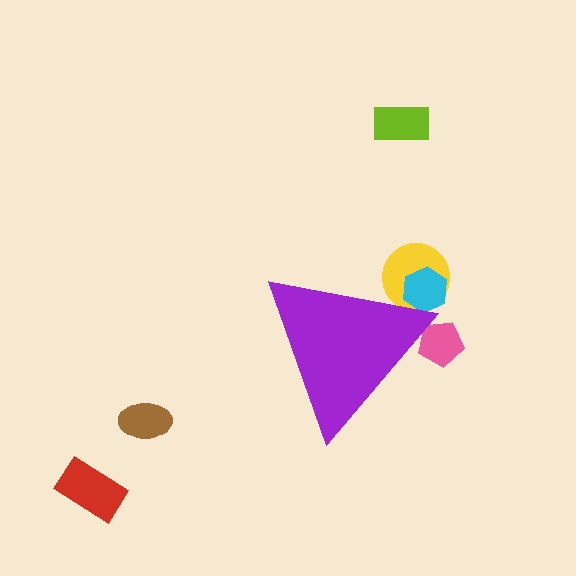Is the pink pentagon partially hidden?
Yes, the pink pentagon is partially hidden behind the purple triangle.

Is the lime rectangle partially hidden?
No, the lime rectangle is fully visible.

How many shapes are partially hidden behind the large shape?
3 shapes are partially hidden.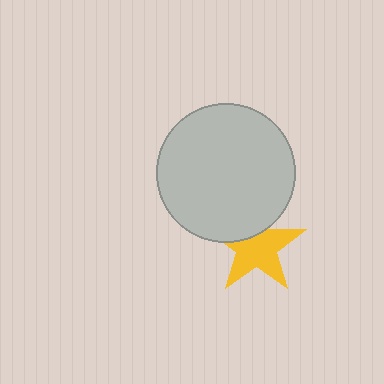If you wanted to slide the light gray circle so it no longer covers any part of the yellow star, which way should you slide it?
Slide it up — that is the most direct way to separate the two shapes.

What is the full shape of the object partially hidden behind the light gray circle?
The partially hidden object is a yellow star.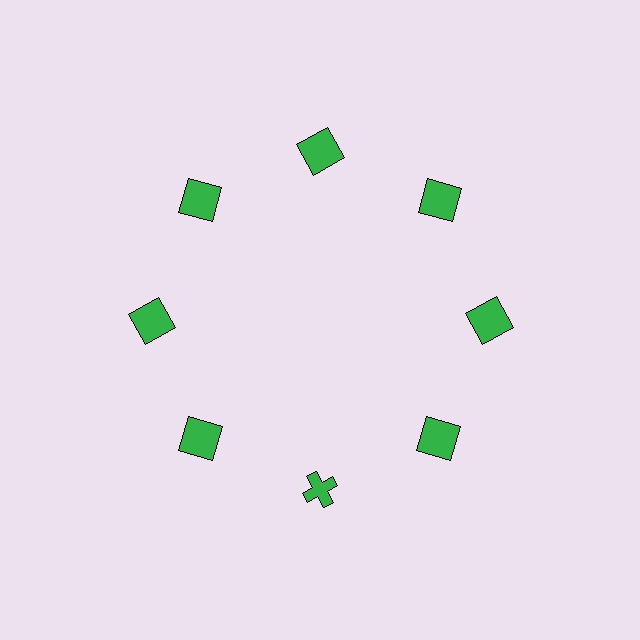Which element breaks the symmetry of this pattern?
The green cross at roughly the 6 o'clock position breaks the symmetry. All other shapes are green squares.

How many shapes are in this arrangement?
There are 8 shapes arranged in a ring pattern.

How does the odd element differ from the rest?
It has a different shape: cross instead of square.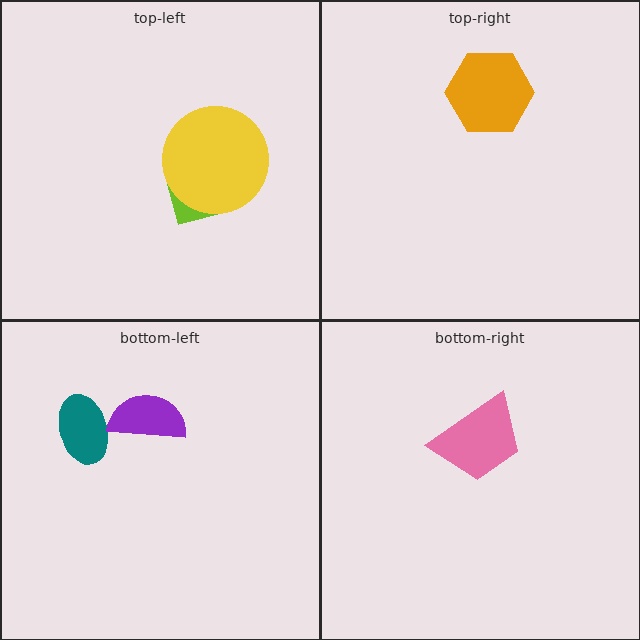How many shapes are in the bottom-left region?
2.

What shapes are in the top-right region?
The orange hexagon.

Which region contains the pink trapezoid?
The bottom-right region.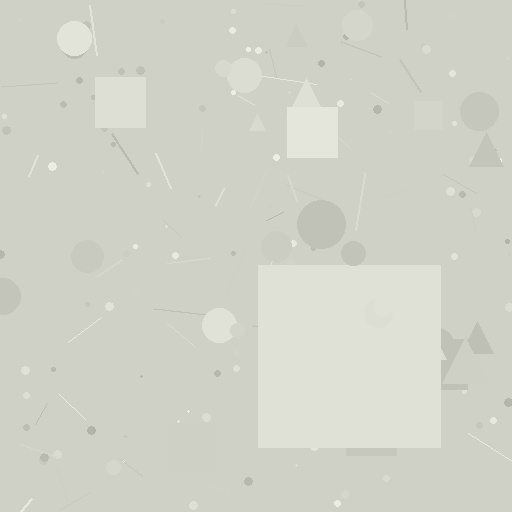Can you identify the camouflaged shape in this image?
The camouflaged shape is a square.